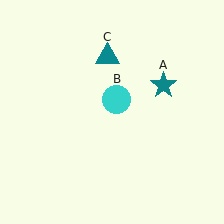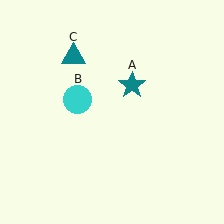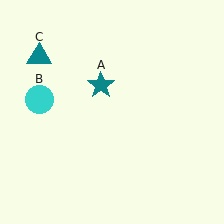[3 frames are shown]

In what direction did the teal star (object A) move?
The teal star (object A) moved left.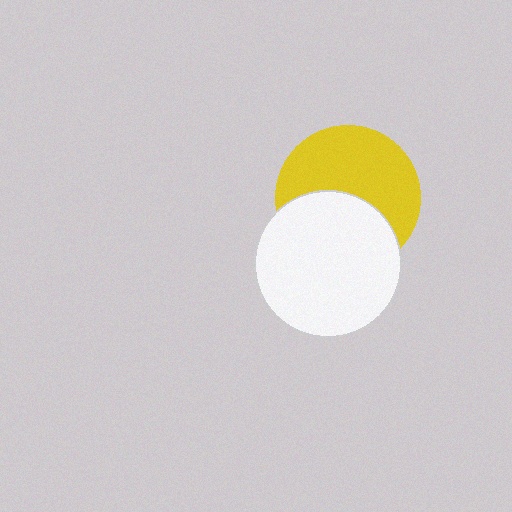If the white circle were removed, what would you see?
You would see the complete yellow circle.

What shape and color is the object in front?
The object in front is a white circle.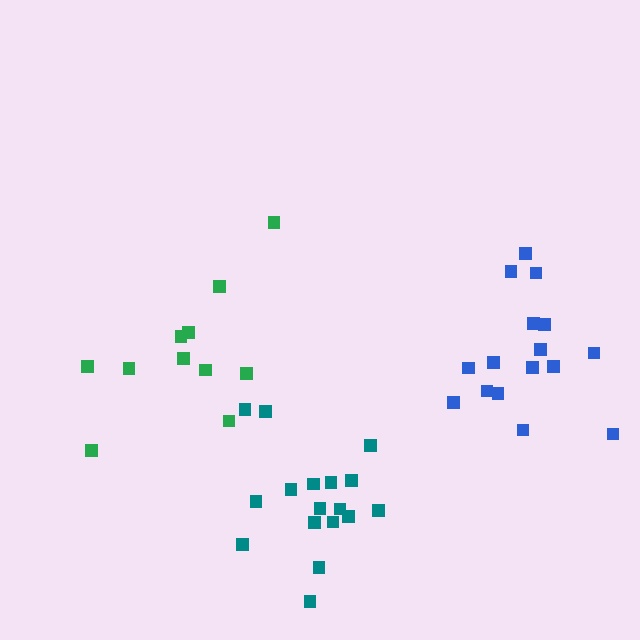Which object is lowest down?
The teal cluster is bottommost.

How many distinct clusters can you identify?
There are 3 distinct clusters.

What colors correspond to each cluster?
The clusters are colored: green, blue, teal.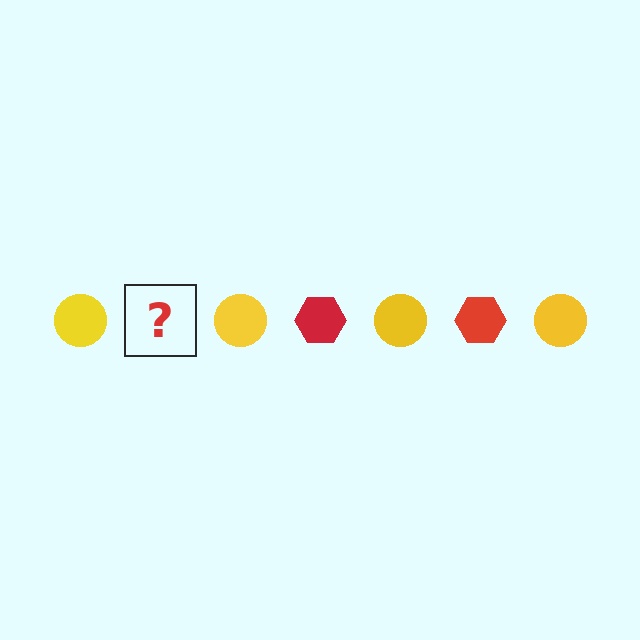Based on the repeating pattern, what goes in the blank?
The blank should be a red hexagon.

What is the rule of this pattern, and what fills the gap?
The rule is that the pattern alternates between yellow circle and red hexagon. The gap should be filled with a red hexagon.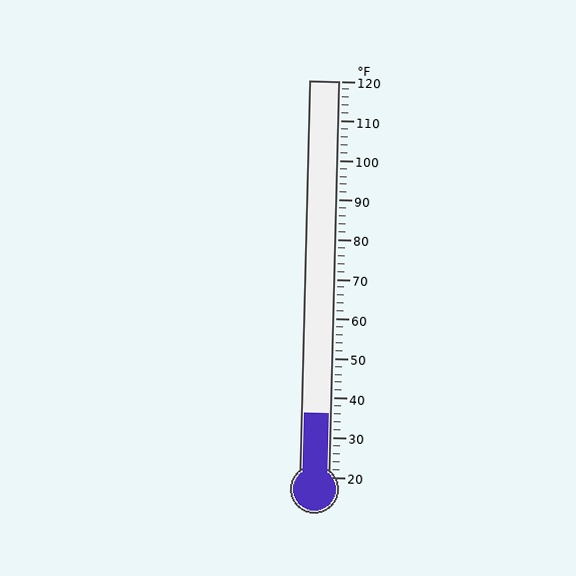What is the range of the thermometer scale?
The thermometer scale ranges from 20°F to 120°F.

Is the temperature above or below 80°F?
The temperature is below 80°F.